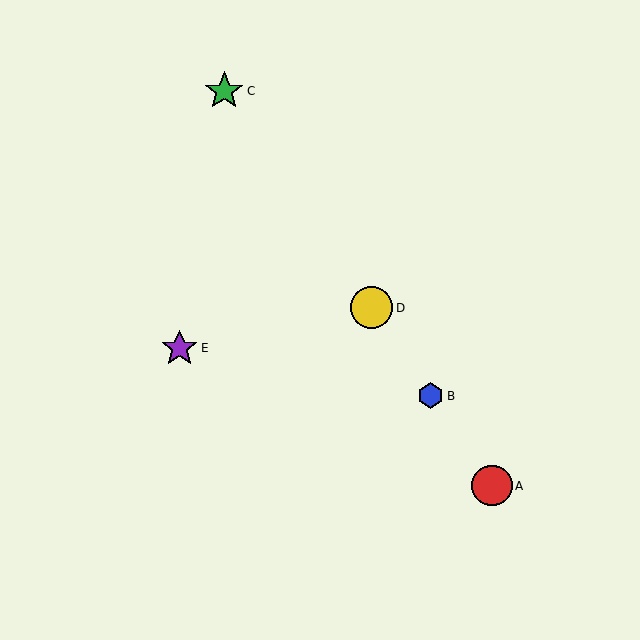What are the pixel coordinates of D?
Object D is at (371, 308).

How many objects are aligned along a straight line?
4 objects (A, B, C, D) are aligned along a straight line.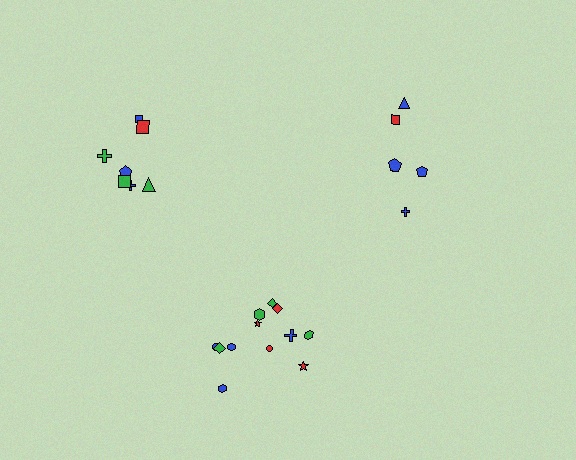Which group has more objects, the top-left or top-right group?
The top-left group.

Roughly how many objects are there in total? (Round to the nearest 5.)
Roughly 25 objects in total.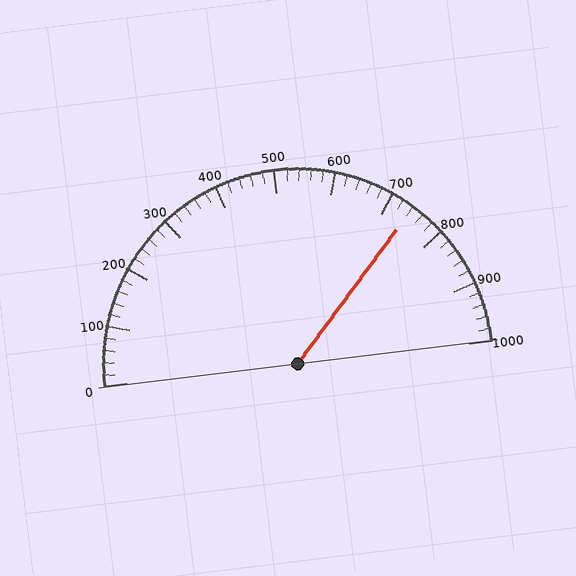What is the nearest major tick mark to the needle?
The nearest major tick mark is 700.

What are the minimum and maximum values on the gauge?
The gauge ranges from 0 to 1000.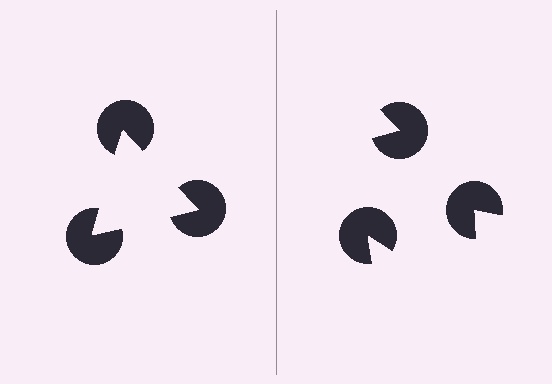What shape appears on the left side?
An illusory triangle.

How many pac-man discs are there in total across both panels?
6 — 3 on each side.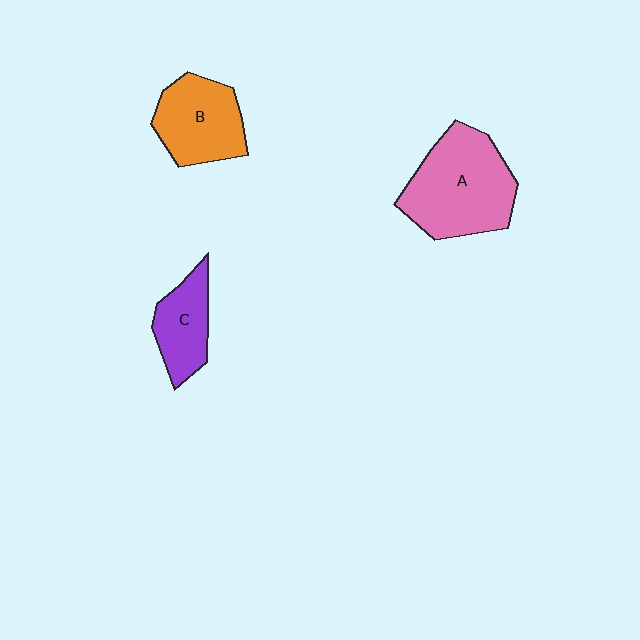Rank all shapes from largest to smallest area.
From largest to smallest: A (pink), B (orange), C (purple).